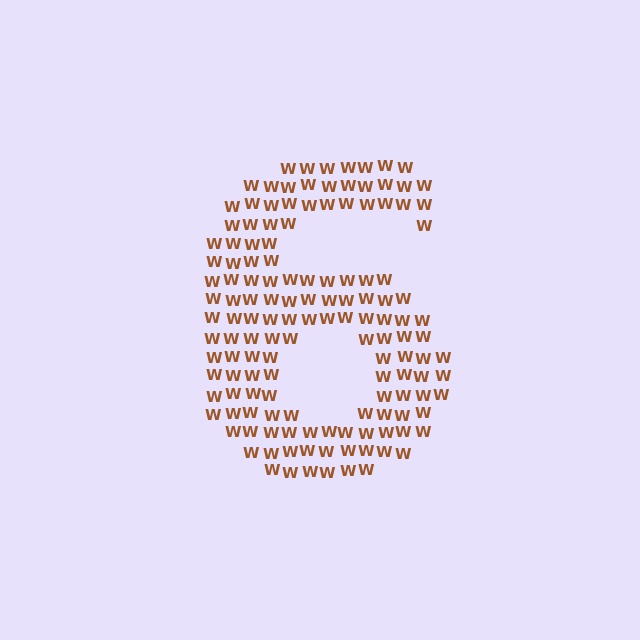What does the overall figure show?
The overall figure shows the digit 6.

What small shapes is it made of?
It is made of small letter W's.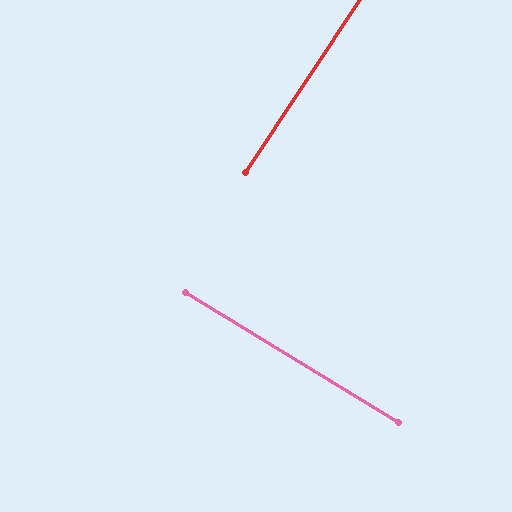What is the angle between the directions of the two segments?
Approximately 88 degrees.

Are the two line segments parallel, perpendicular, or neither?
Perpendicular — they meet at approximately 88°.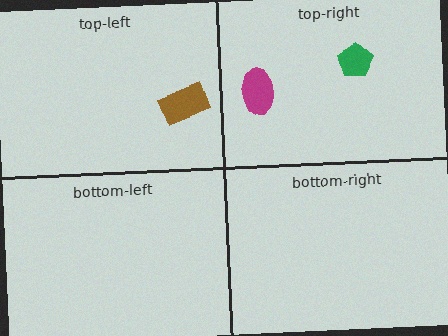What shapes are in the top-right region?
The magenta ellipse, the green pentagon.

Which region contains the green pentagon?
The top-right region.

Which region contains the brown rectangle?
The top-left region.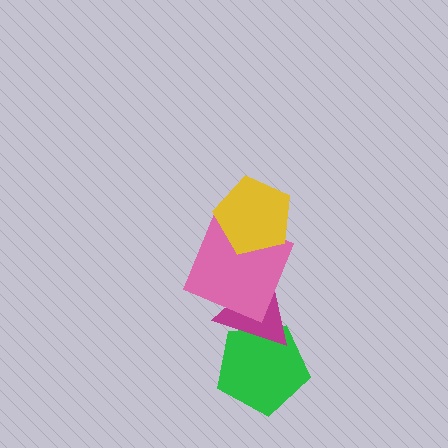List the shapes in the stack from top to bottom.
From top to bottom: the yellow pentagon, the pink square, the magenta triangle, the green pentagon.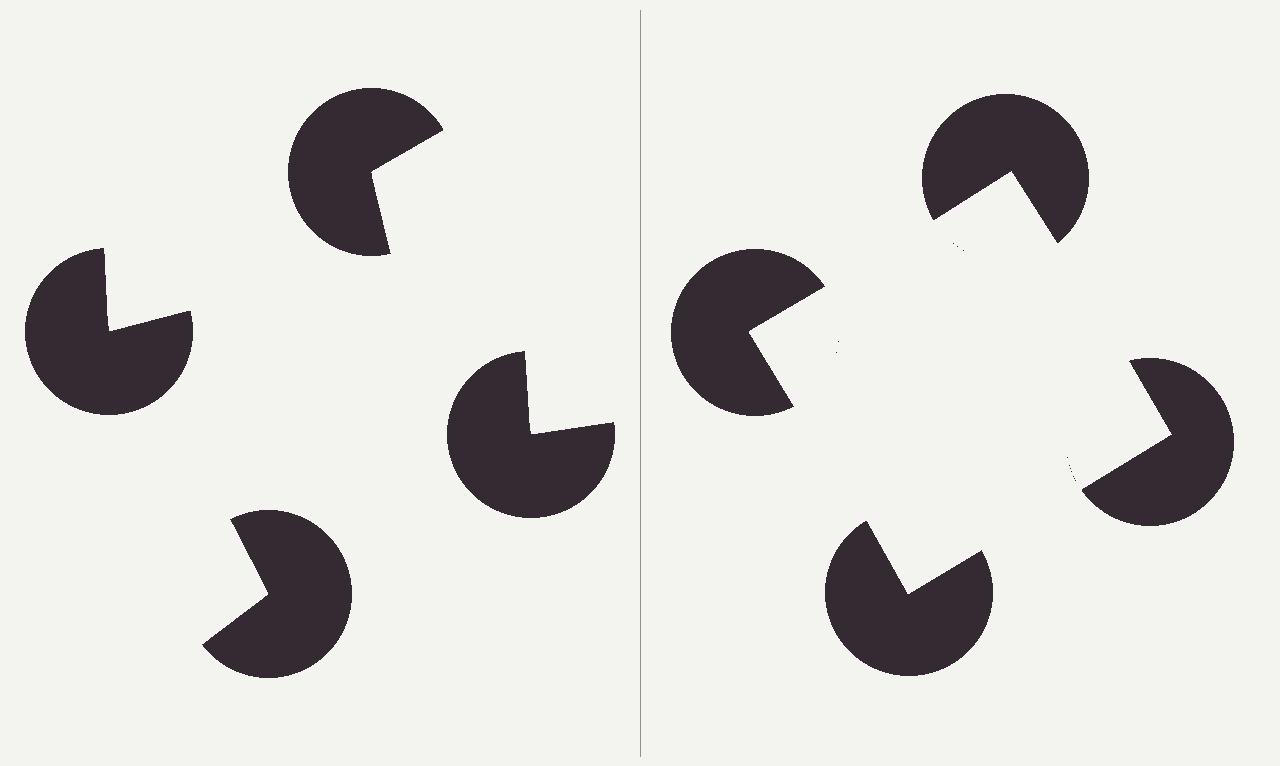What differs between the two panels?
The pac-man discs are positioned identically on both sides; only the wedge orientations differ. On the right they align to a square; on the left they are misaligned.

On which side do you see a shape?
An illusory square appears on the right side. On the left side the wedge cuts are rotated, so no coherent shape forms.